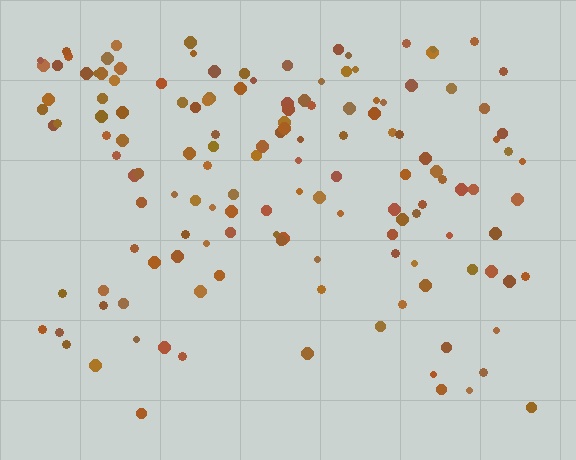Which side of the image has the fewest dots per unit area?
The bottom.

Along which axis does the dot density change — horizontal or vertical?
Vertical.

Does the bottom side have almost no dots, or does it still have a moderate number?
Still a moderate number, just noticeably fewer than the top.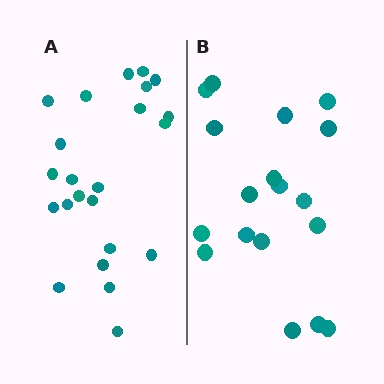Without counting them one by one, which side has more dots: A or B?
Region A (the left region) has more dots.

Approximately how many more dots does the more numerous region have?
Region A has about 5 more dots than region B.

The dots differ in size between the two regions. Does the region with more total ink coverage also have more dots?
No. Region B has more total ink coverage because its dots are larger, but region A actually contains more individual dots. Total area can be misleading — the number of items is what matters here.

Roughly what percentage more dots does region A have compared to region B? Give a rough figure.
About 30% more.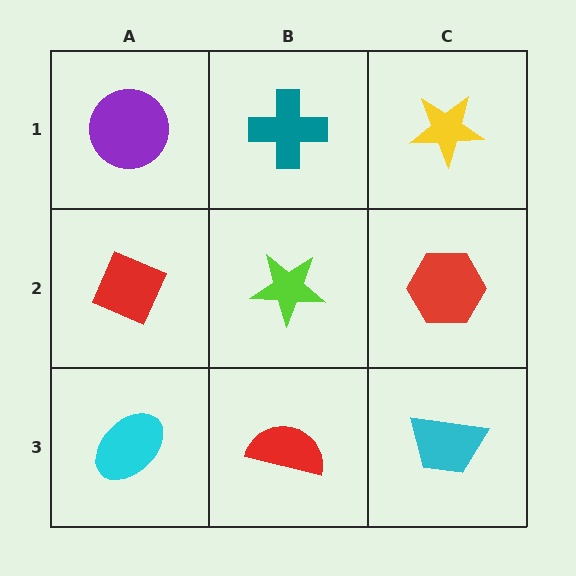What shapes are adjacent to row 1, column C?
A red hexagon (row 2, column C), a teal cross (row 1, column B).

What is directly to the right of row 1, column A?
A teal cross.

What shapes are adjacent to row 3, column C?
A red hexagon (row 2, column C), a red semicircle (row 3, column B).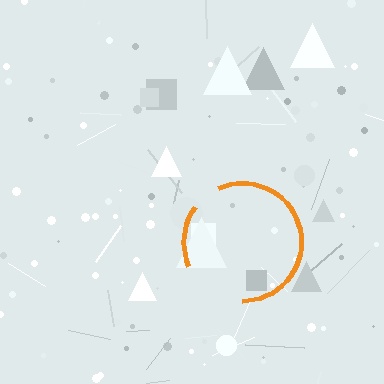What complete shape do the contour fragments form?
The contour fragments form a circle.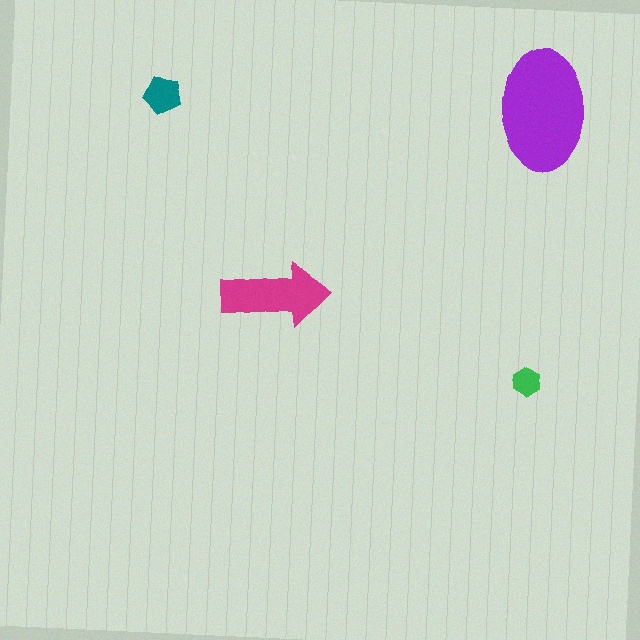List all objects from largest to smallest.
The purple ellipse, the magenta arrow, the teal pentagon, the green hexagon.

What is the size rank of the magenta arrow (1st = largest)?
2nd.